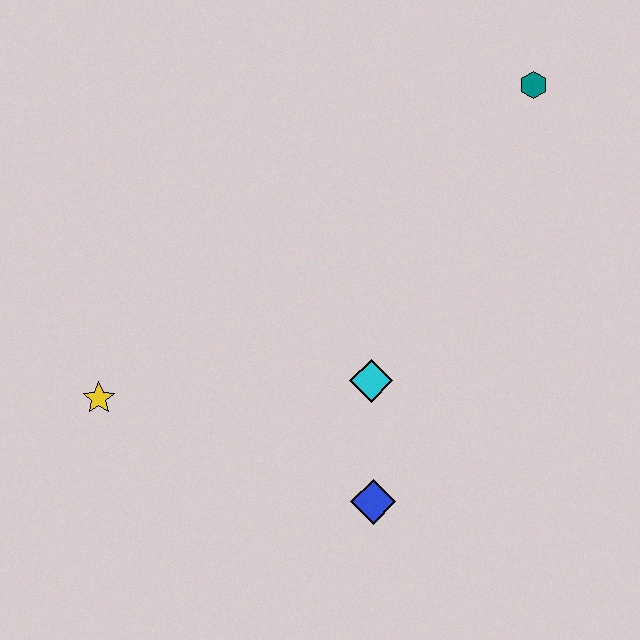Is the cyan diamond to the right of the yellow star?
Yes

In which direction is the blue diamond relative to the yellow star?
The blue diamond is to the right of the yellow star.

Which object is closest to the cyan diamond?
The blue diamond is closest to the cyan diamond.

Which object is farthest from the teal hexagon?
The yellow star is farthest from the teal hexagon.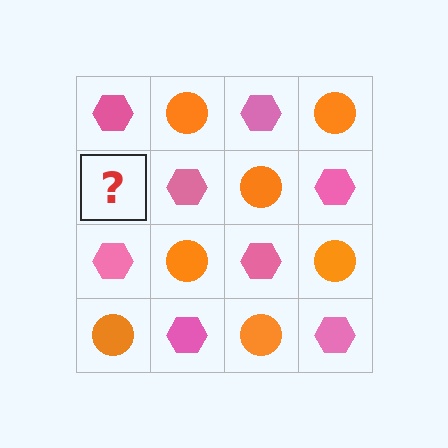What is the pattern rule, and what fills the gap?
The rule is that it alternates pink hexagon and orange circle in a checkerboard pattern. The gap should be filled with an orange circle.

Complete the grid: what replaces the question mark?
The question mark should be replaced with an orange circle.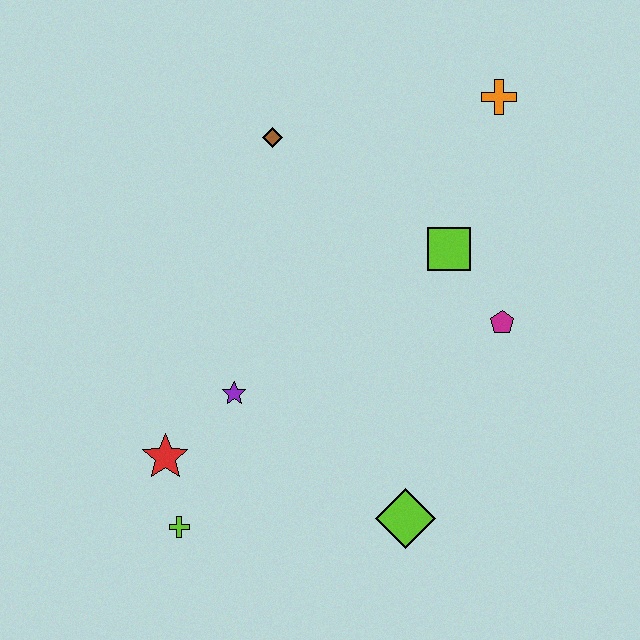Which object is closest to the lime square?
The magenta pentagon is closest to the lime square.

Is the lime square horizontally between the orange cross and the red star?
Yes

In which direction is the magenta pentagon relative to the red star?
The magenta pentagon is to the right of the red star.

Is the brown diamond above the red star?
Yes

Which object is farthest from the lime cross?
The orange cross is farthest from the lime cross.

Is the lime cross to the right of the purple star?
No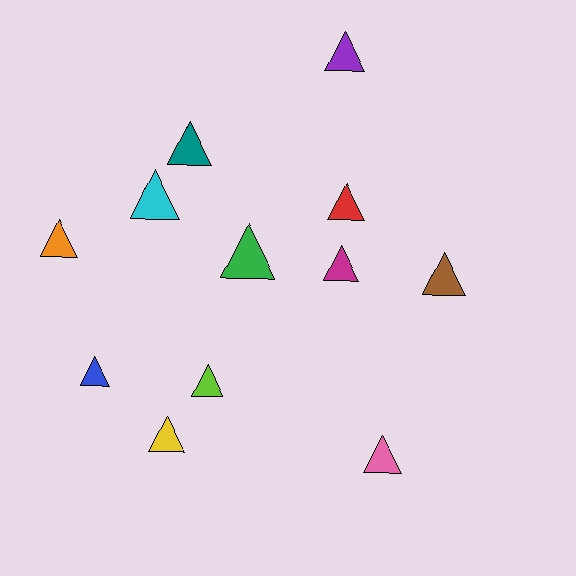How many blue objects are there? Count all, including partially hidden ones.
There is 1 blue object.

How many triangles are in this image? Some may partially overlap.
There are 12 triangles.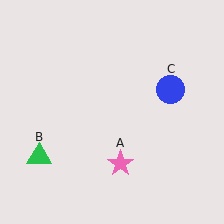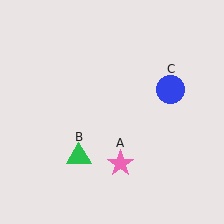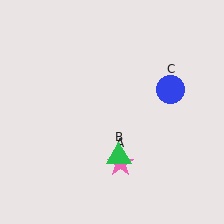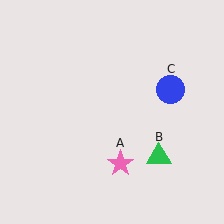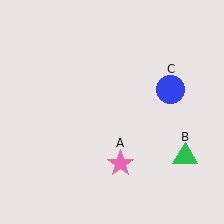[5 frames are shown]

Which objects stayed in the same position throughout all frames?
Pink star (object A) and blue circle (object C) remained stationary.